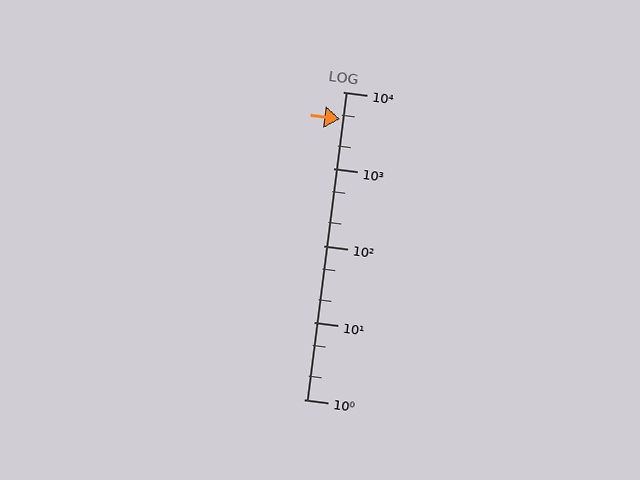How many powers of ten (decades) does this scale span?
The scale spans 4 decades, from 1 to 10000.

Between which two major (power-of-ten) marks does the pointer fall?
The pointer is between 1000 and 10000.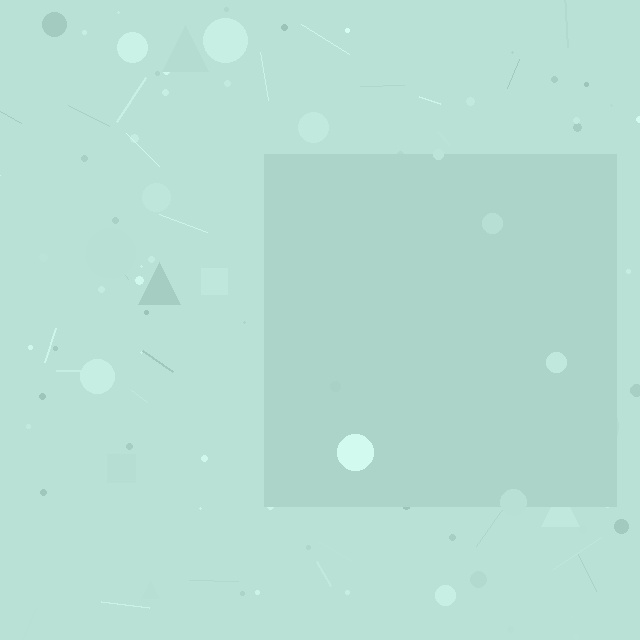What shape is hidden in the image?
A square is hidden in the image.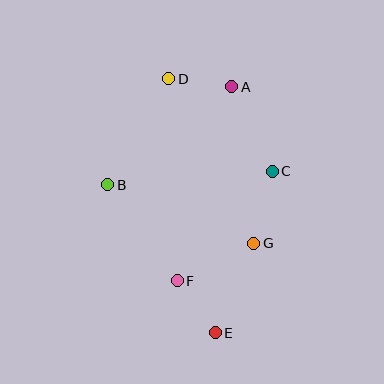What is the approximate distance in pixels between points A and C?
The distance between A and C is approximately 94 pixels.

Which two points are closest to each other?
Points A and D are closest to each other.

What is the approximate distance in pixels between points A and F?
The distance between A and F is approximately 201 pixels.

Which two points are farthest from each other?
Points D and E are farthest from each other.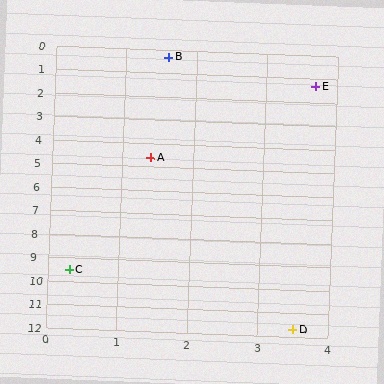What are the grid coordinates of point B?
Point B is at approximately (1.6, 0.3).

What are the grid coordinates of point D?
Point D is at approximately (3.5, 11.7).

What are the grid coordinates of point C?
Point C is at approximately (0.3, 9.5).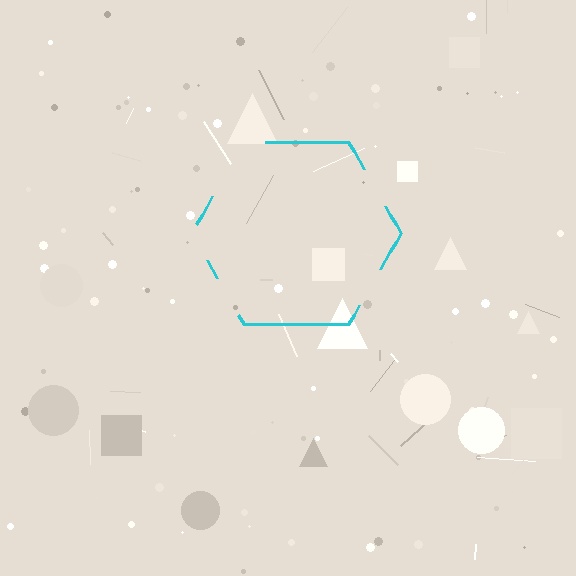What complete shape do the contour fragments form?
The contour fragments form a hexagon.